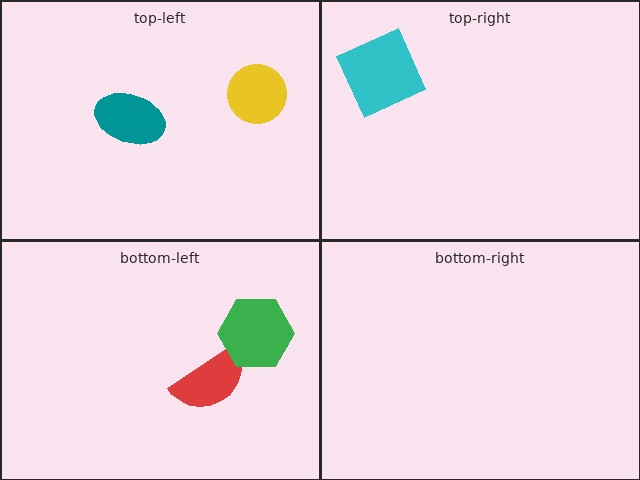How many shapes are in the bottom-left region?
2.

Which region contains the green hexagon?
The bottom-left region.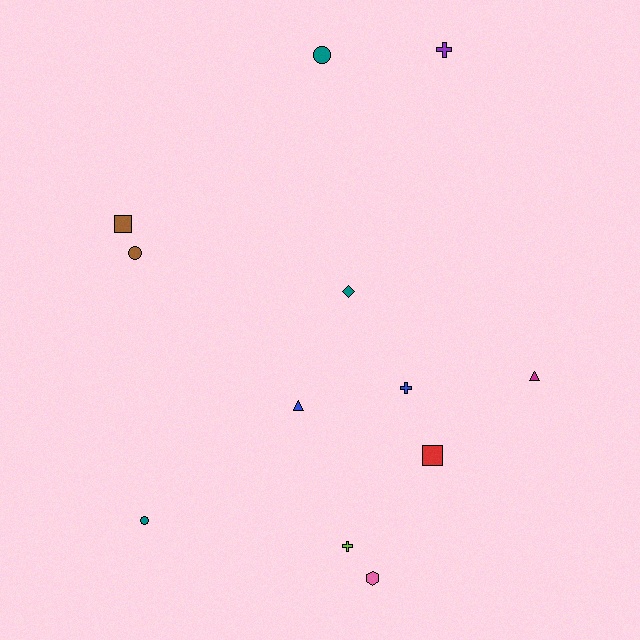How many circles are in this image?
There are 3 circles.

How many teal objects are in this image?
There are 3 teal objects.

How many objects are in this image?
There are 12 objects.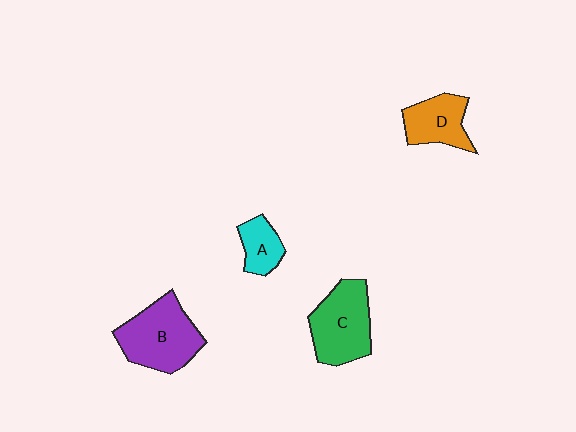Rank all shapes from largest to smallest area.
From largest to smallest: B (purple), C (green), D (orange), A (cyan).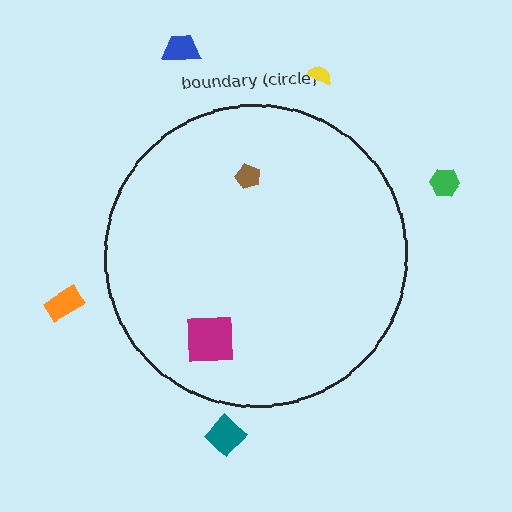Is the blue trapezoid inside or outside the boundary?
Outside.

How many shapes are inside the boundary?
2 inside, 5 outside.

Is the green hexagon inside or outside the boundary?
Outside.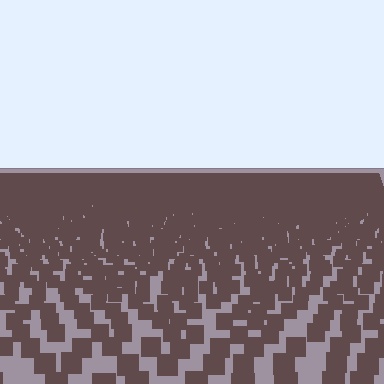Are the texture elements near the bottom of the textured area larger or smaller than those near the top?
Larger. Near the bottom, elements are closer to the viewer and appear at a bigger on-screen size.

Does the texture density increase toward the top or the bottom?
Density increases toward the top.